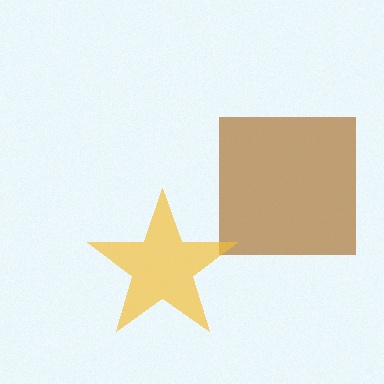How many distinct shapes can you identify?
There are 2 distinct shapes: a brown square, a yellow star.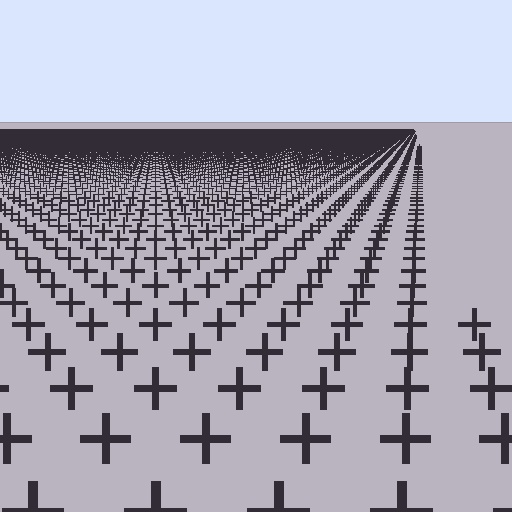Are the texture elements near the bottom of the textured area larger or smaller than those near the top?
Larger. Near the bottom, elements are closer to the viewer and appear at a bigger on-screen size.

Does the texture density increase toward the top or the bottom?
Density increases toward the top.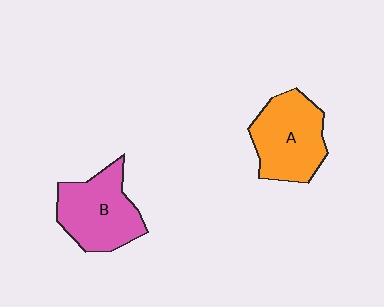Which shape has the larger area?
Shape A (orange).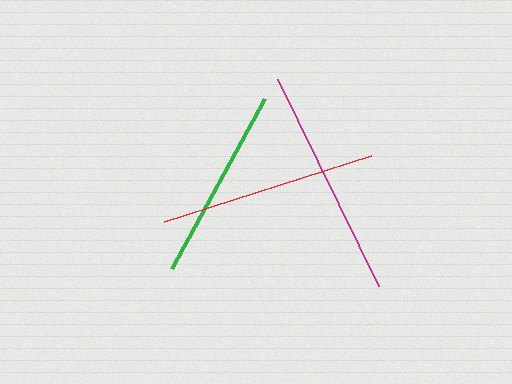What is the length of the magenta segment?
The magenta segment is approximately 230 pixels long.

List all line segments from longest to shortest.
From longest to shortest: magenta, red, green.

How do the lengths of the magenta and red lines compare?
The magenta and red lines are approximately the same length.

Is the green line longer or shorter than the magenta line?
The magenta line is longer than the green line.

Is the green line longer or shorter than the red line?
The red line is longer than the green line.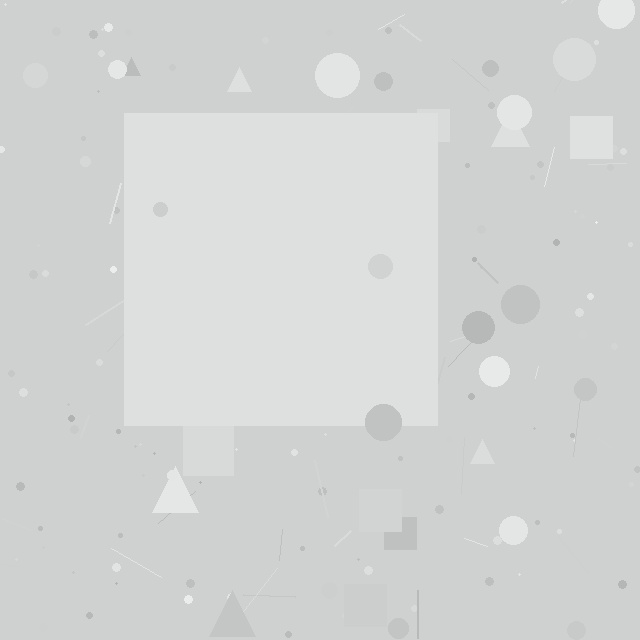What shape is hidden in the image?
A square is hidden in the image.